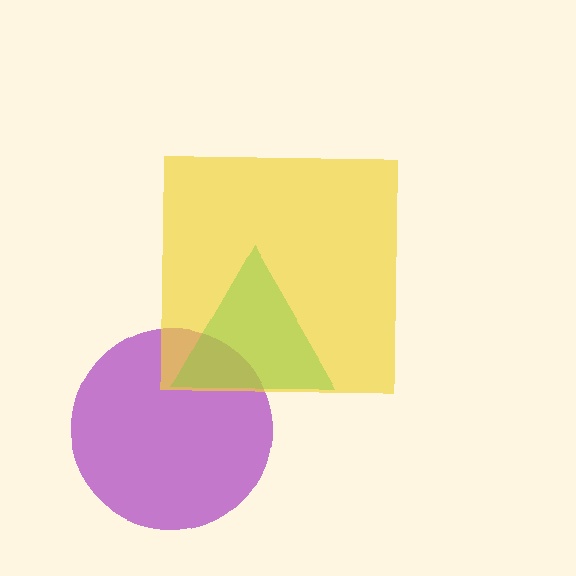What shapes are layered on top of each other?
The layered shapes are: a purple circle, a yellow square, a lime triangle.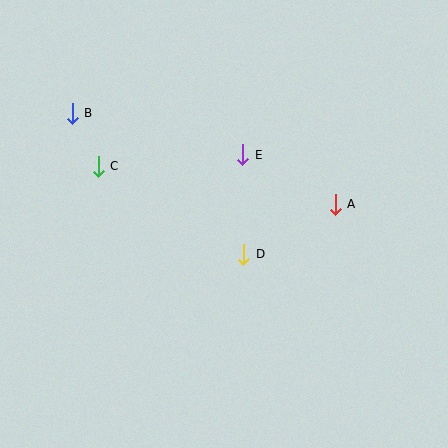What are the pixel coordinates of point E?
Point E is at (243, 155).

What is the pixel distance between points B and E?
The distance between B and E is 176 pixels.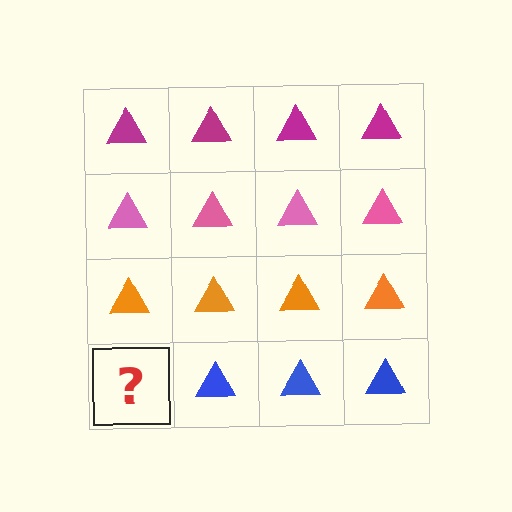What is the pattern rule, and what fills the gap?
The rule is that each row has a consistent color. The gap should be filled with a blue triangle.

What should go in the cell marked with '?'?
The missing cell should contain a blue triangle.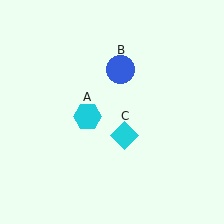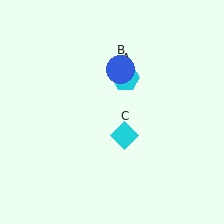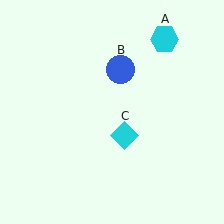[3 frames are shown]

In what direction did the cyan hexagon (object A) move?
The cyan hexagon (object A) moved up and to the right.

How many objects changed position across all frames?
1 object changed position: cyan hexagon (object A).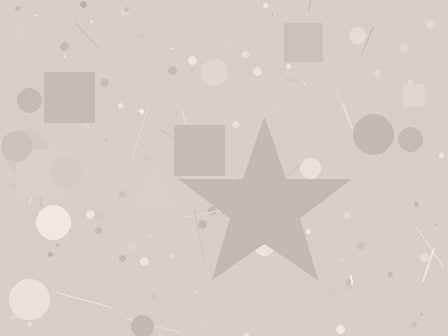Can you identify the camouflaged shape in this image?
The camouflaged shape is a star.